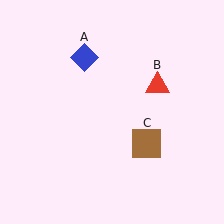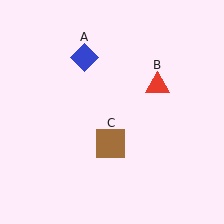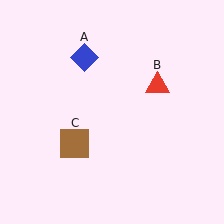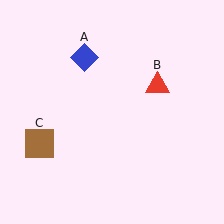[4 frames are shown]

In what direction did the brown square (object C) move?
The brown square (object C) moved left.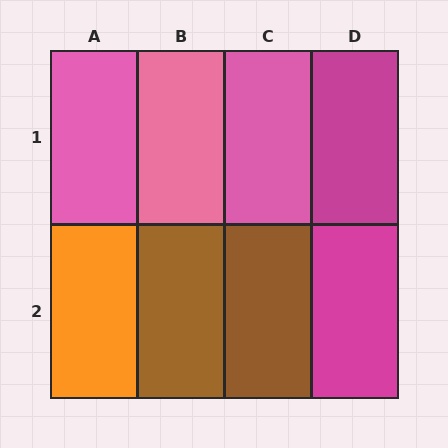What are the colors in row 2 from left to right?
Orange, brown, brown, magenta.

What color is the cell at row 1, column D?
Magenta.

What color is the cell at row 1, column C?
Pink.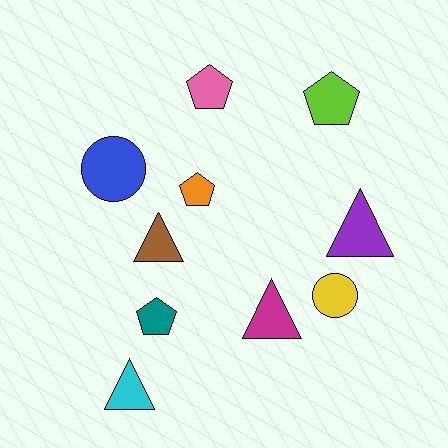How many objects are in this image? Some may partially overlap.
There are 10 objects.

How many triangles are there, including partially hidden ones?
There are 4 triangles.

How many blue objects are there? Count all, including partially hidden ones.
There is 1 blue object.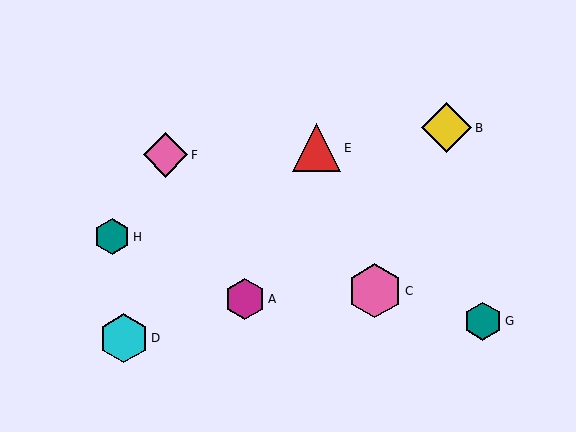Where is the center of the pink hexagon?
The center of the pink hexagon is at (375, 291).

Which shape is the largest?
The pink hexagon (labeled C) is the largest.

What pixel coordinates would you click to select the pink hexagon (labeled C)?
Click at (375, 291) to select the pink hexagon C.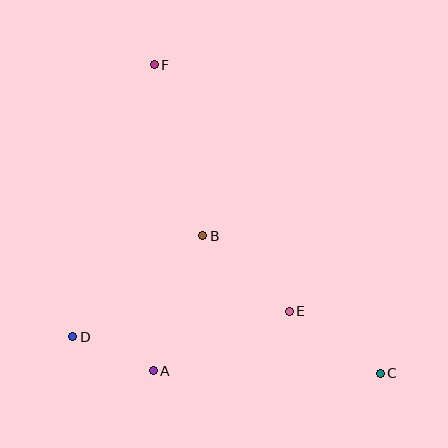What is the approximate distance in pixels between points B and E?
The distance between B and E is approximately 115 pixels.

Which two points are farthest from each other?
Points C and F are farthest from each other.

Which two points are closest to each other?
Points A and D are closest to each other.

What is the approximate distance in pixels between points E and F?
The distance between E and F is approximately 281 pixels.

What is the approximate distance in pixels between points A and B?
The distance between A and B is approximately 144 pixels.